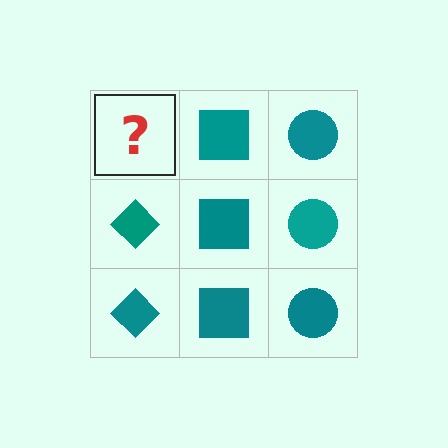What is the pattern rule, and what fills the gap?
The rule is that each column has a consistent shape. The gap should be filled with a teal diamond.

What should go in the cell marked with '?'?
The missing cell should contain a teal diamond.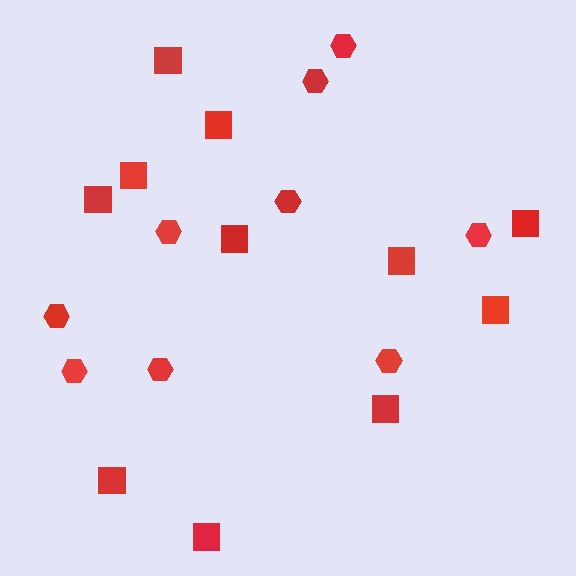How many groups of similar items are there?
There are 2 groups: one group of hexagons (9) and one group of squares (11).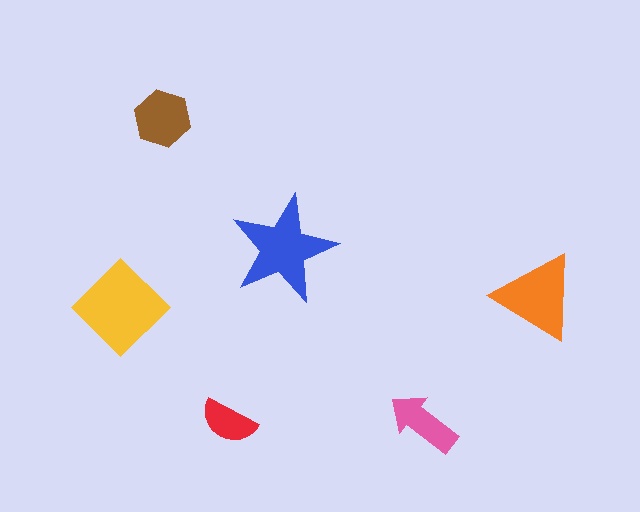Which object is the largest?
The yellow diamond.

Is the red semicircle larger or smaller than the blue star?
Smaller.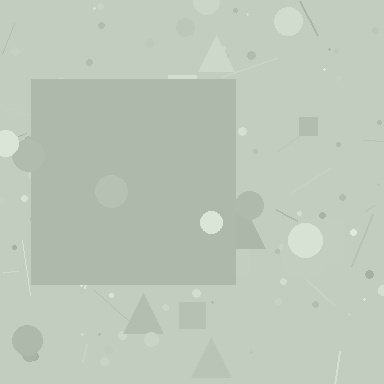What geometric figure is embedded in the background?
A square is embedded in the background.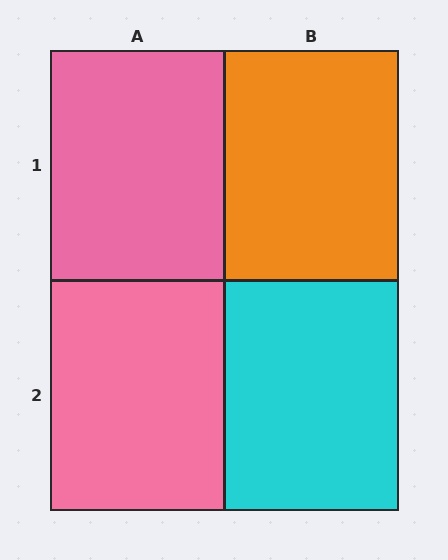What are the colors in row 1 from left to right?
Pink, orange.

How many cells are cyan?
1 cell is cyan.